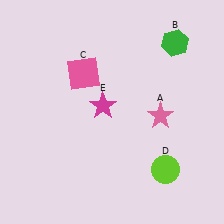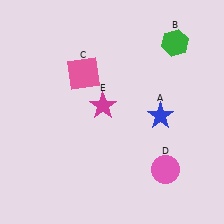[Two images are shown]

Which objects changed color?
A changed from pink to blue. D changed from lime to pink.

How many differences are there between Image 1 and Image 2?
There are 2 differences between the two images.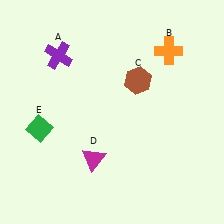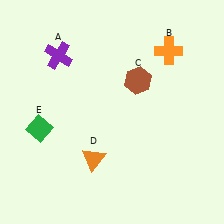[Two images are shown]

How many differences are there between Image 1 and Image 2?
There is 1 difference between the two images.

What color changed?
The triangle (D) changed from magenta in Image 1 to orange in Image 2.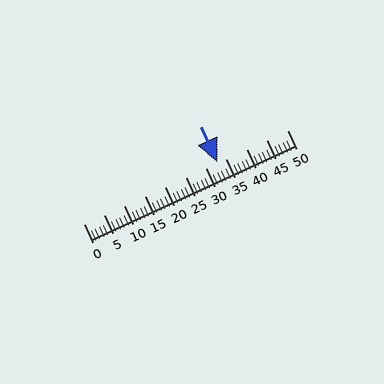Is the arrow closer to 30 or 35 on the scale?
The arrow is closer to 35.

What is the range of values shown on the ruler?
The ruler shows values from 0 to 50.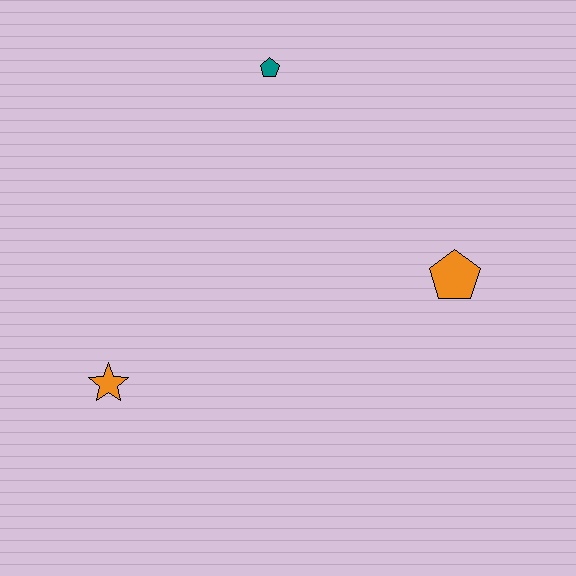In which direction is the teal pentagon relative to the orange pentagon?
The teal pentagon is above the orange pentagon.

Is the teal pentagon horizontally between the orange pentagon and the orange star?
Yes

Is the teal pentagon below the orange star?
No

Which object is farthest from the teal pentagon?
The orange star is farthest from the teal pentagon.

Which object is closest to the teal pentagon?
The orange pentagon is closest to the teal pentagon.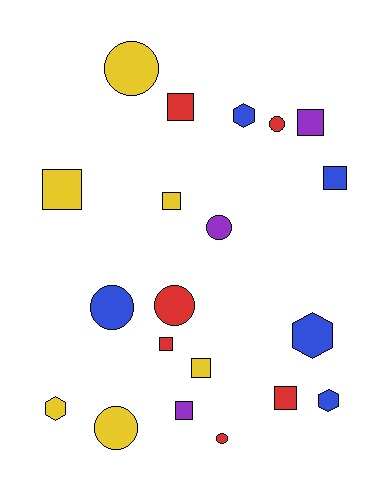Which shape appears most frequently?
Square, with 9 objects.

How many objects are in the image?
There are 20 objects.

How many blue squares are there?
There is 1 blue square.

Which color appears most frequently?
Red, with 6 objects.